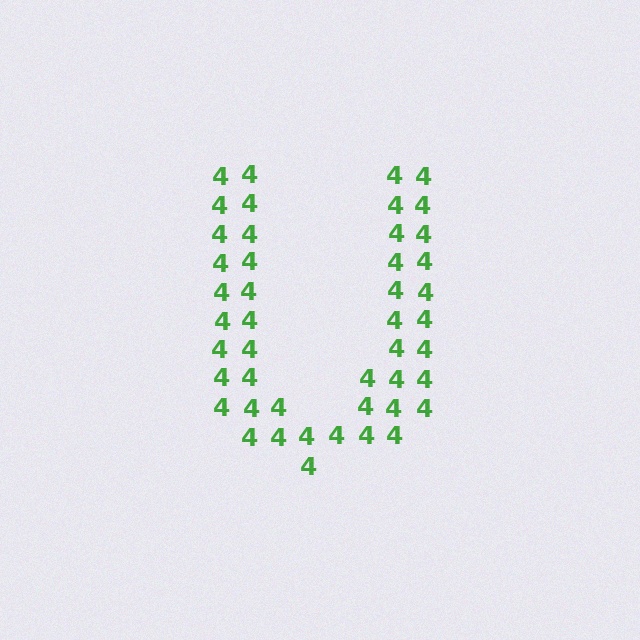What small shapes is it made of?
It is made of small digit 4's.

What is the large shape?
The large shape is the letter U.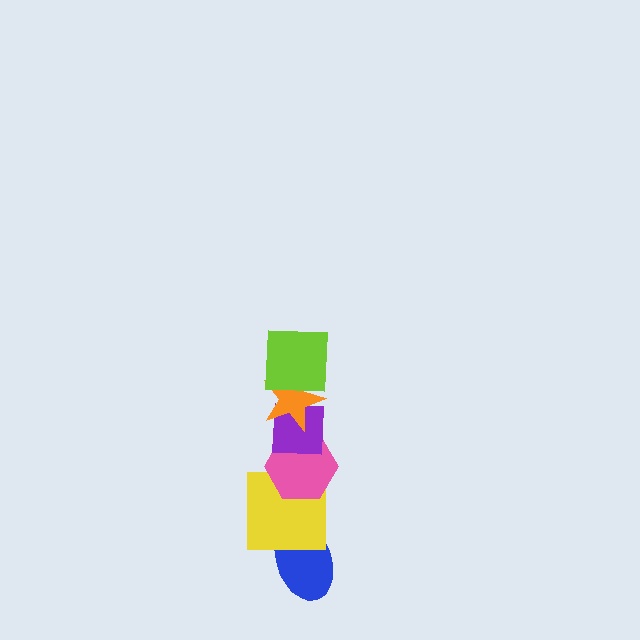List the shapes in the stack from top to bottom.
From top to bottom: the lime square, the orange star, the purple square, the pink hexagon, the yellow square, the blue ellipse.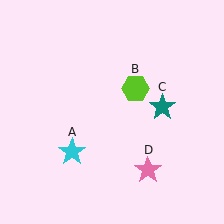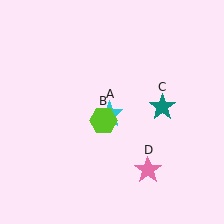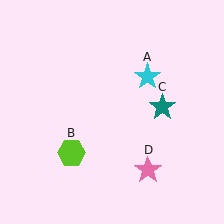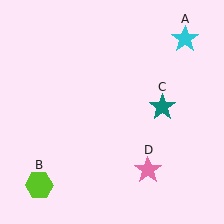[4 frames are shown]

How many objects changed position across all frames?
2 objects changed position: cyan star (object A), lime hexagon (object B).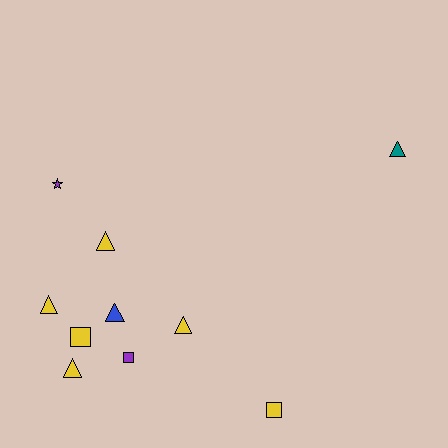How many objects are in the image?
There are 10 objects.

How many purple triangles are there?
There are no purple triangles.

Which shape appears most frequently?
Triangle, with 6 objects.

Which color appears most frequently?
Yellow, with 6 objects.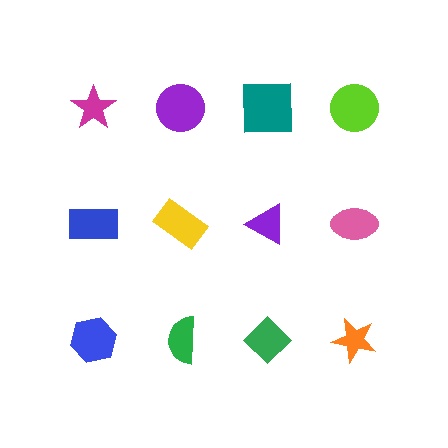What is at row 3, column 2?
A green semicircle.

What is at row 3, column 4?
An orange star.